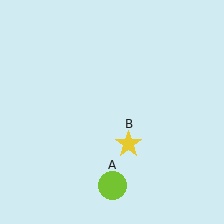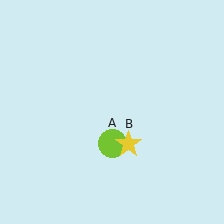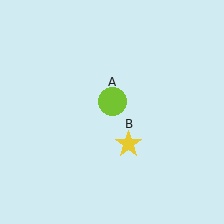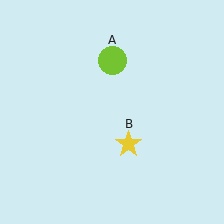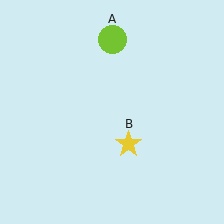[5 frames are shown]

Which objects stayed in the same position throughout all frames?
Yellow star (object B) remained stationary.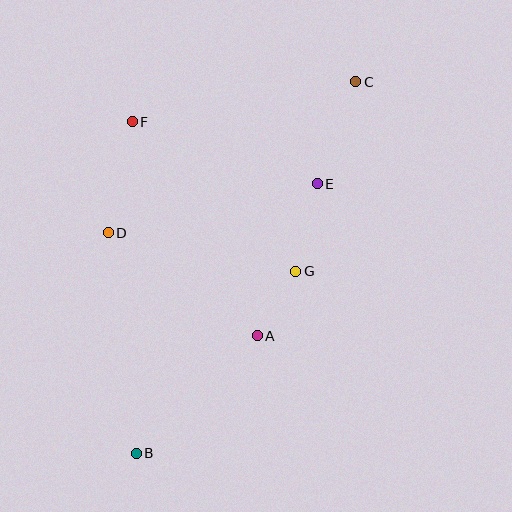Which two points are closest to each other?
Points A and G are closest to each other.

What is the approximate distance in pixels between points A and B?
The distance between A and B is approximately 169 pixels.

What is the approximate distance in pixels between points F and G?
The distance between F and G is approximately 221 pixels.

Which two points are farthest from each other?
Points B and C are farthest from each other.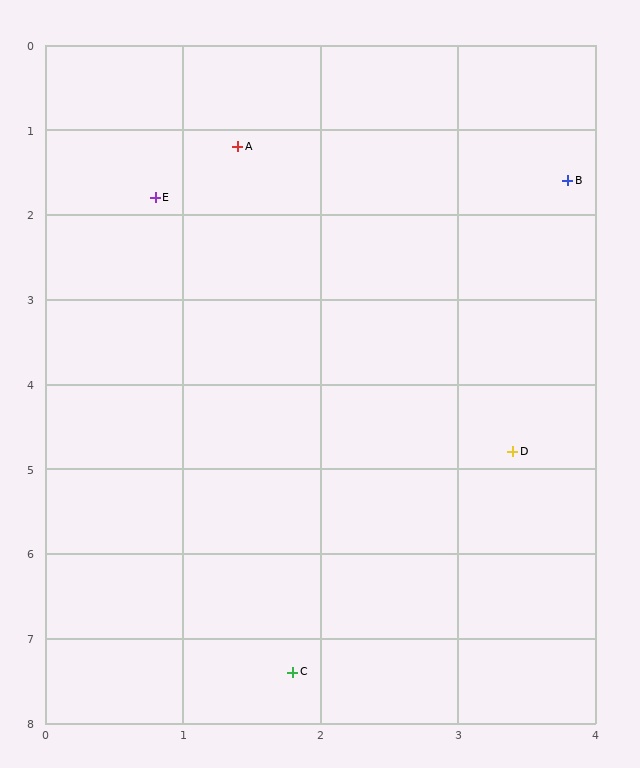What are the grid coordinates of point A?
Point A is at approximately (1.4, 1.2).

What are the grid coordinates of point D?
Point D is at approximately (3.4, 4.8).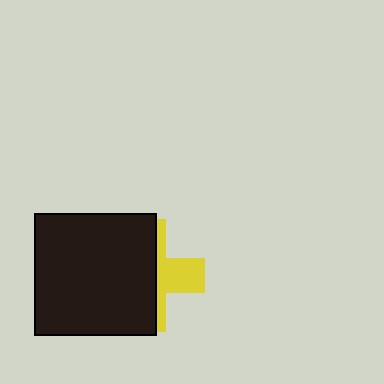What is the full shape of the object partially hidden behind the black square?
The partially hidden object is a yellow cross.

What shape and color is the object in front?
The object in front is a black square.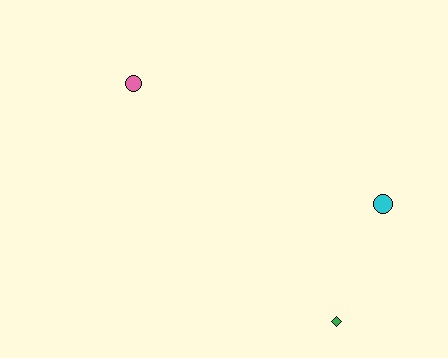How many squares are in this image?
There are no squares.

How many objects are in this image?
There are 3 objects.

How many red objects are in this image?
There are no red objects.